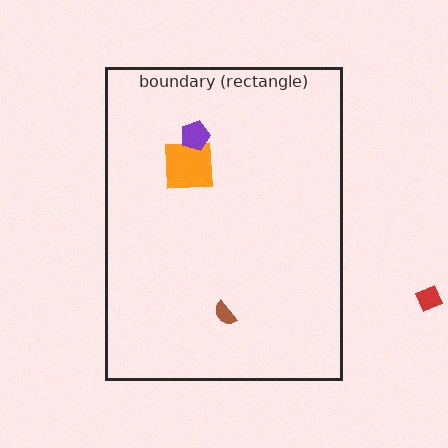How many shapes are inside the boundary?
3 inside, 1 outside.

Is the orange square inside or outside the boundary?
Inside.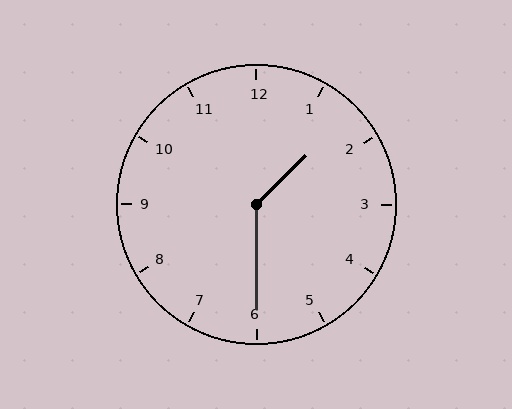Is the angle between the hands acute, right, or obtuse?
It is obtuse.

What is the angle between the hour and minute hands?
Approximately 135 degrees.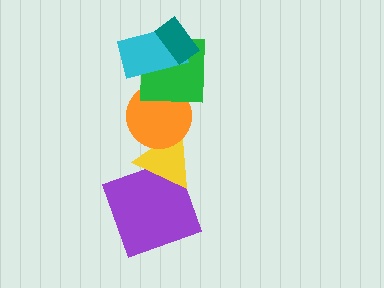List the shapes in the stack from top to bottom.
From top to bottom: the teal rectangle, the cyan rectangle, the green square, the orange circle, the yellow triangle, the purple square.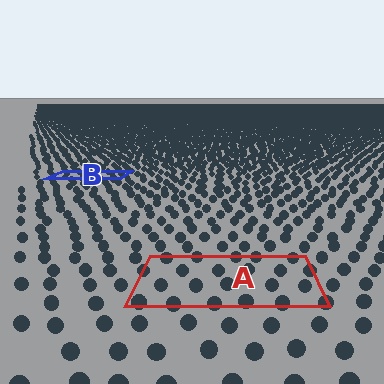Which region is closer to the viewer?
Region A is closer. The texture elements there are larger and more spread out.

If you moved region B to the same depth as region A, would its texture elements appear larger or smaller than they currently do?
They would appear larger. At a closer depth, the same texture elements are projected at a bigger on-screen size.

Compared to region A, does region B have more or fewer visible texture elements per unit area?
Region B has more texture elements per unit area — they are packed more densely because it is farther away.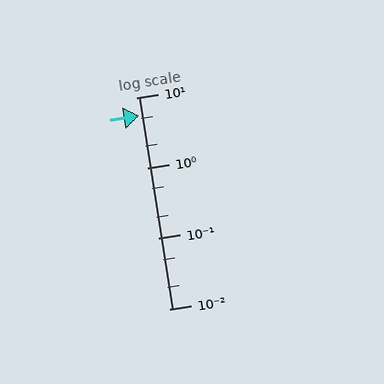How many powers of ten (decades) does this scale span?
The scale spans 3 decades, from 0.01 to 10.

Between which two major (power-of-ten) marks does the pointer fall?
The pointer is between 1 and 10.